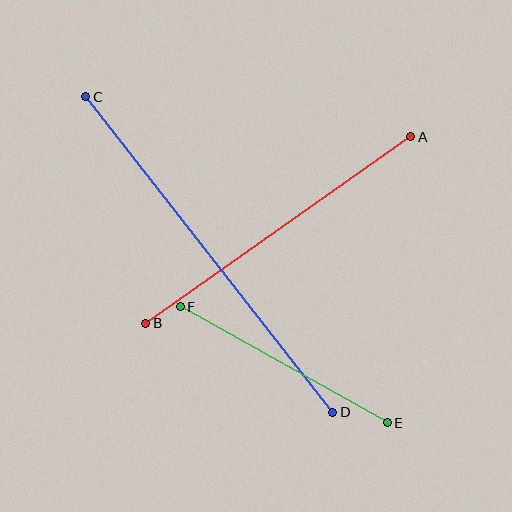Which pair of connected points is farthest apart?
Points C and D are farthest apart.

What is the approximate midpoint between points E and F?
The midpoint is at approximately (284, 365) pixels.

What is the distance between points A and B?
The distance is approximately 324 pixels.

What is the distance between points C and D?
The distance is approximately 400 pixels.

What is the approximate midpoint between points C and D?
The midpoint is at approximately (209, 254) pixels.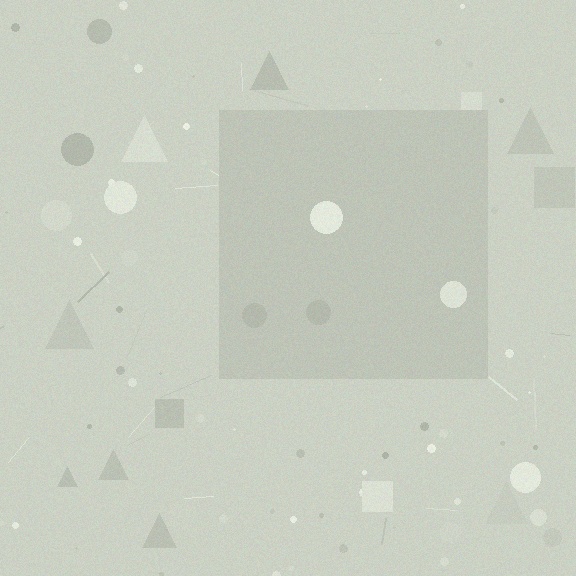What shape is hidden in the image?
A square is hidden in the image.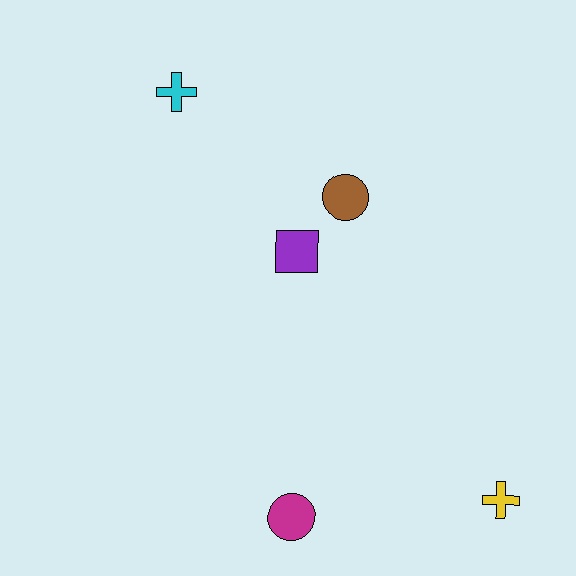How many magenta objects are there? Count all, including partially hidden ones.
There is 1 magenta object.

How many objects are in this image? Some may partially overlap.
There are 5 objects.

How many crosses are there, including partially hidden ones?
There are 2 crosses.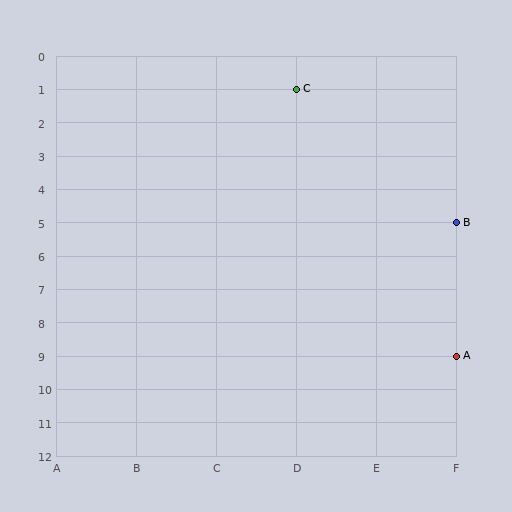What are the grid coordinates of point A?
Point A is at grid coordinates (F, 9).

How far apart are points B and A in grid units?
Points B and A are 4 rows apart.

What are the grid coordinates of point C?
Point C is at grid coordinates (D, 1).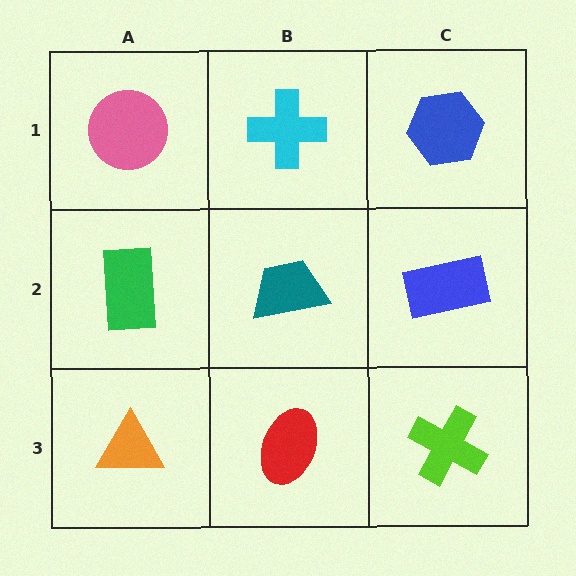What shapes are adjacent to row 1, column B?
A teal trapezoid (row 2, column B), a pink circle (row 1, column A), a blue hexagon (row 1, column C).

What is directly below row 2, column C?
A lime cross.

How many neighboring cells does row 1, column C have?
2.